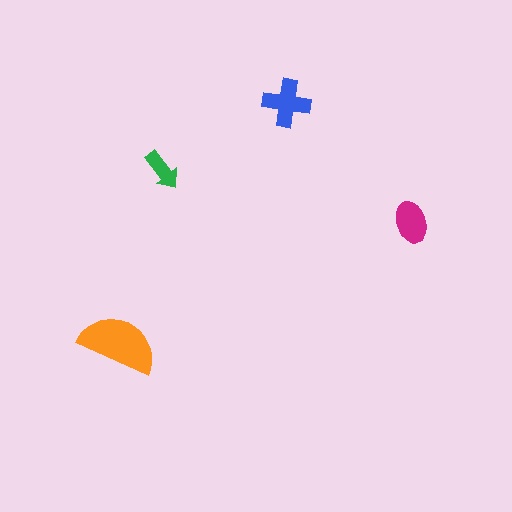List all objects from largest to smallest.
The orange semicircle, the blue cross, the magenta ellipse, the green arrow.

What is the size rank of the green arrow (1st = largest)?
4th.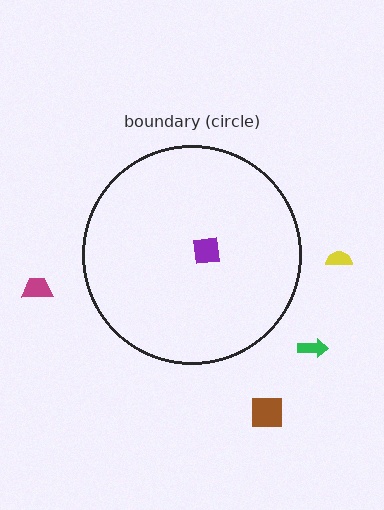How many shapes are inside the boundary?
1 inside, 4 outside.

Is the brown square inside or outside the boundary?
Outside.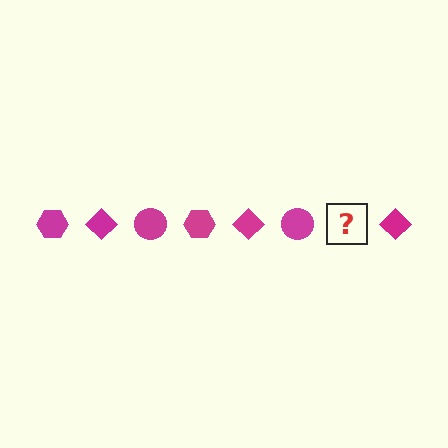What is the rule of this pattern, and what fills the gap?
The rule is that the pattern cycles through hexagon, diamond, circle shapes in magenta. The gap should be filled with a magenta hexagon.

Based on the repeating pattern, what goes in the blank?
The blank should be a magenta hexagon.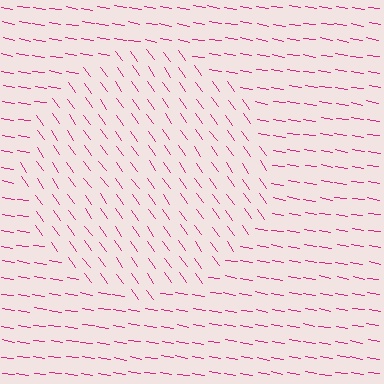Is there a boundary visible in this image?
Yes, there is a texture boundary formed by a change in line orientation.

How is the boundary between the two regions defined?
The boundary is defined purely by a change in line orientation (approximately 45 degrees difference). All lines are the same color and thickness.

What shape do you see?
I see a circle.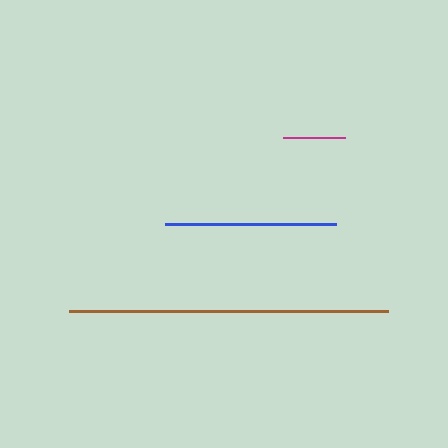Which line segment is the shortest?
The magenta line is the shortest at approximately 62 pixels.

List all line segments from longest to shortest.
From longest to shortest: brown, blue, magenta.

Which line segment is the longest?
The brown line is the longest at approximately 320 pixels.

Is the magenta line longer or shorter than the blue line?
The blue line is longer than the magenta line.